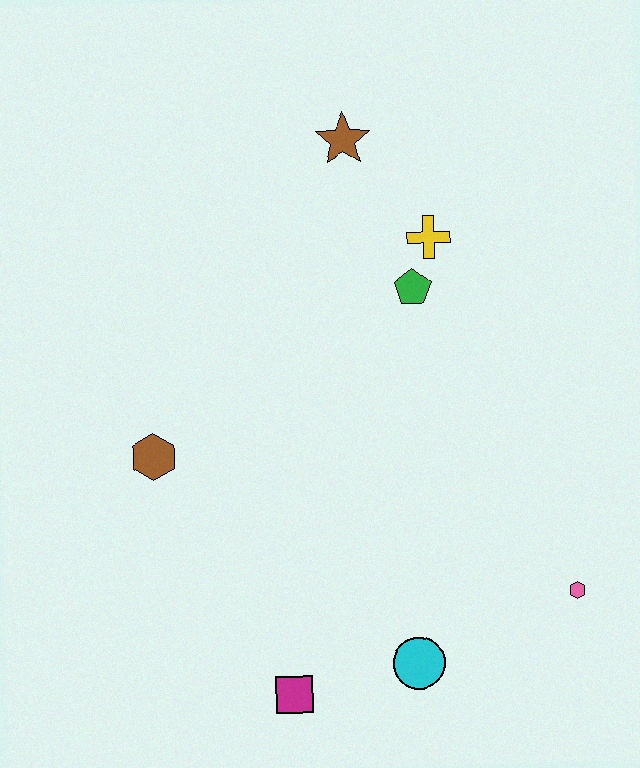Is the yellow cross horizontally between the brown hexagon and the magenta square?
No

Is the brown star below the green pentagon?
No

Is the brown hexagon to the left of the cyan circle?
Yes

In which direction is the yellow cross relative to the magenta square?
The yellow cross is above the magenta square.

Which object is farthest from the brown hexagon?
The pink hexagon is farthest from the brown hexagon.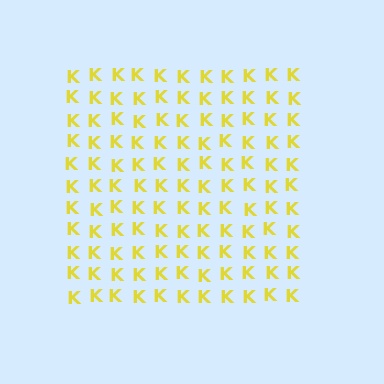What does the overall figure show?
The overall figure shows a square.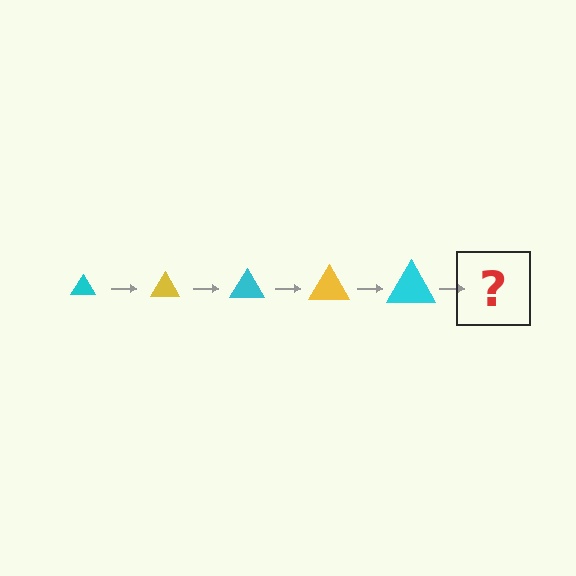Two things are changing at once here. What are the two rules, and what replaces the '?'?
The two rules are that the triangle grows larger each step and the color cycles through cyan and yellow. The '?' should be a yellow triangle, larger than the previous one.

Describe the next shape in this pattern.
It should be a yellow triangle, larger than the previous one.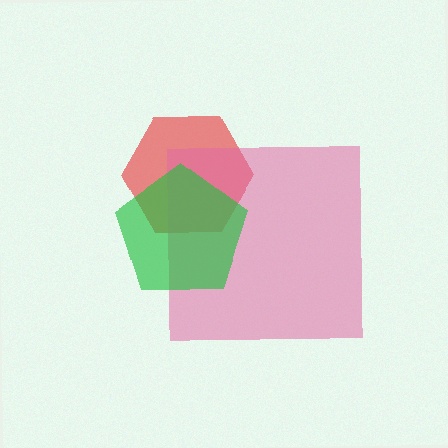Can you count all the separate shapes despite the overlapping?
Yes, there are 3 separate shapes.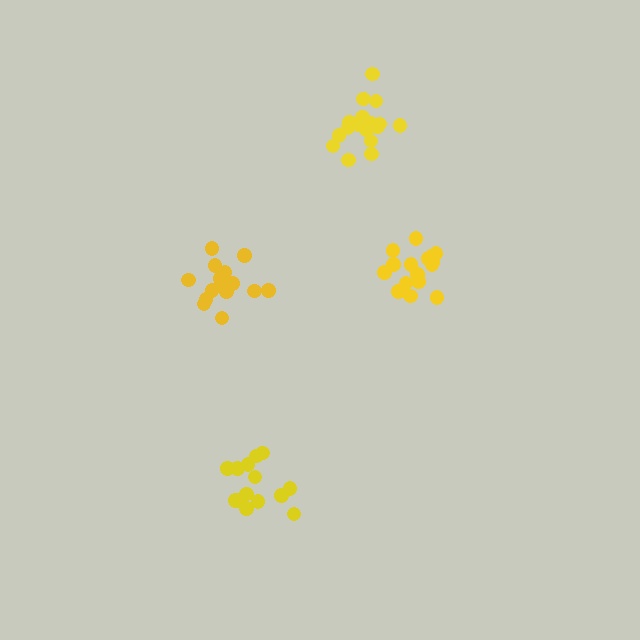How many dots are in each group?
Group 1: 16 dots, Group 2: 18 dots, Group 3: 18 dots, Group 4: 15 dots (67 total).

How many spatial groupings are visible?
There are 4 spatial groupings.